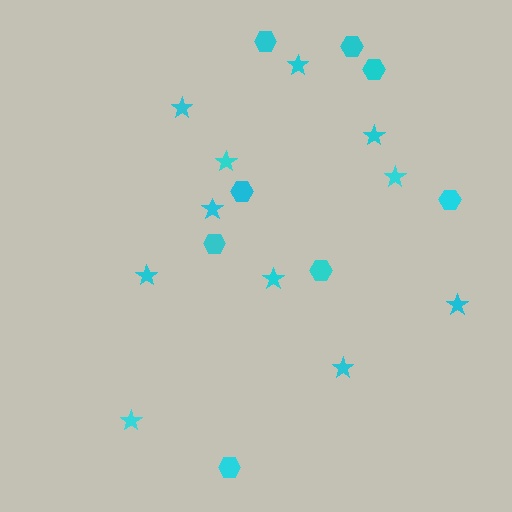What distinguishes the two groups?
There are 2 groups: one group of stars (11) and one group of hexagons (8).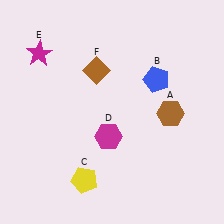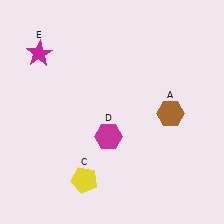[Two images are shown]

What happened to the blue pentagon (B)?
The blue pentagon (B) was removed in Image 2. It was in the top-right area of Image 1.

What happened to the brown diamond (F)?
The brown diamond (F) was removed in Image 2. It was in the top-left area of Image 1.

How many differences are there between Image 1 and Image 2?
There are 2 differences between the two images.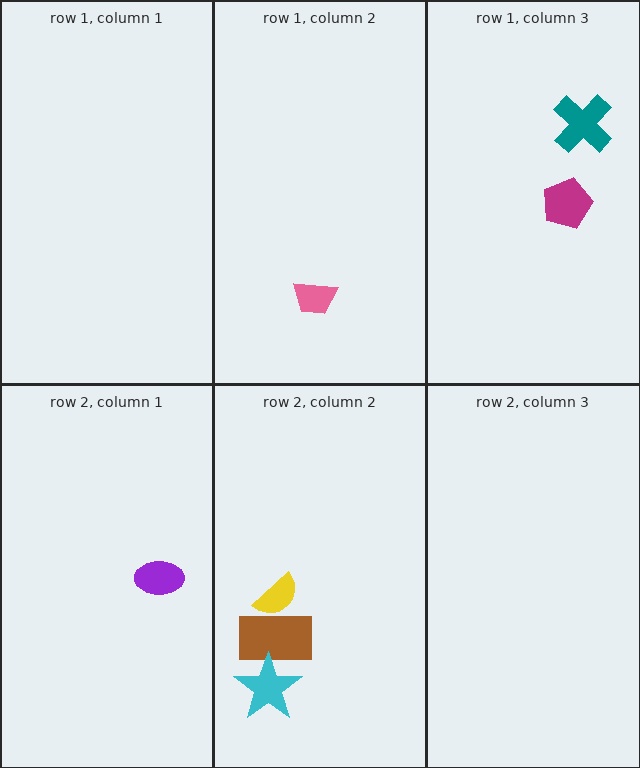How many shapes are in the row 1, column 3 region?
2.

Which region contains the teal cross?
The row 1, column 3 region.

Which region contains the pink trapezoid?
The row 1, column 2 region.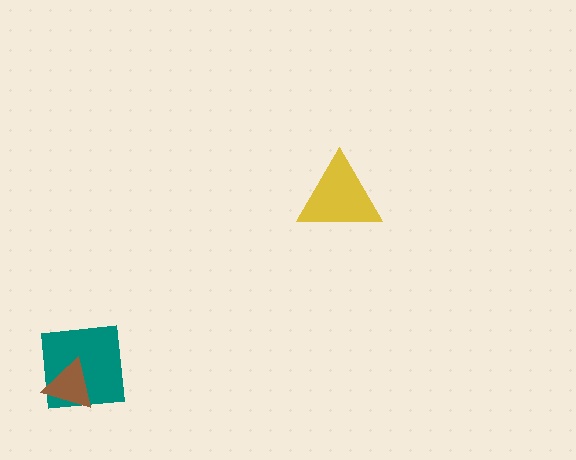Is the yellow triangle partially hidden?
No, no other shape covers it.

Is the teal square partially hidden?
Yes, it is partially covered by another shape.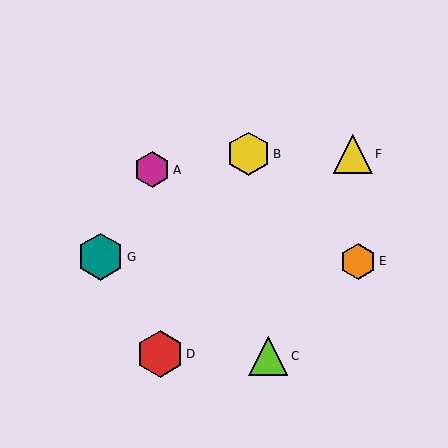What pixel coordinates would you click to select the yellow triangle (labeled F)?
Click at (353, 154) to select the yellow triangle F.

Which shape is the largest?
The teal hexagon (labeled G) is the largest.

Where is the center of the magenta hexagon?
The center of the magenta hexagon is at (152, 170).